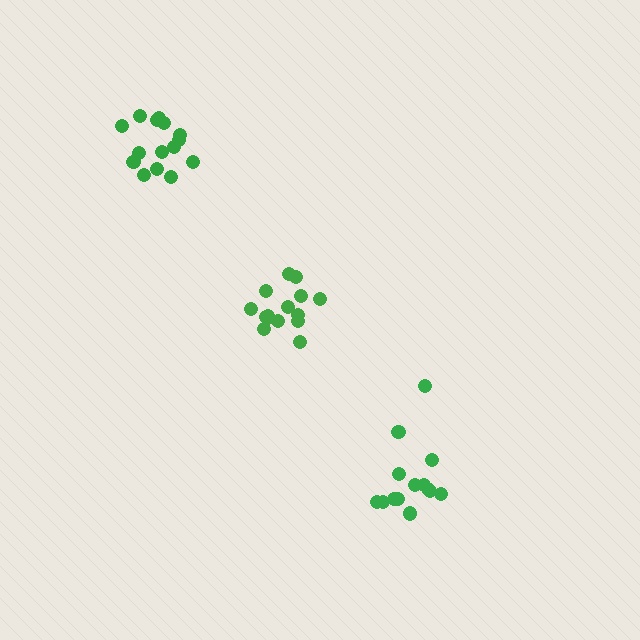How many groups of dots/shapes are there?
There are 3 groups.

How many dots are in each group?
Group 1: 15 dots, Group 2: 14 dots, Group 3: 15 dots (44 total).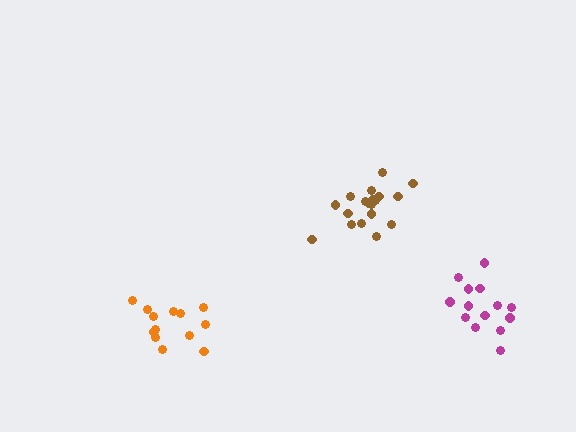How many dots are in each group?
Group 1: 19 dots, Group 2: 14 dots, Group 3: 13 dots (46 total).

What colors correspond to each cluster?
The clusters are colored: brown, magenta, orange.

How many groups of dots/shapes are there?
There are 3 groups.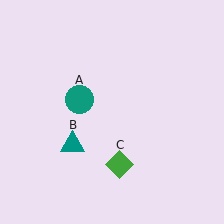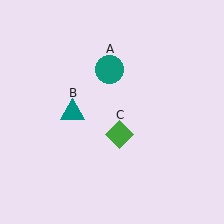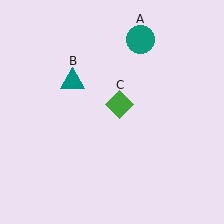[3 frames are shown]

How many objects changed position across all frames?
3 objects changed position: teal circle (object A), teal triangle (object B), green diamond (object C).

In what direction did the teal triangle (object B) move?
The teal triangle (object B) moved up.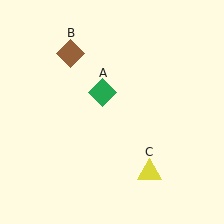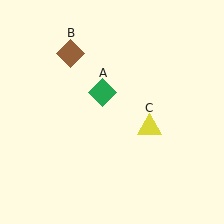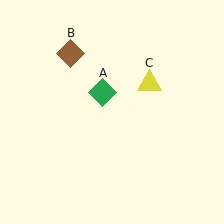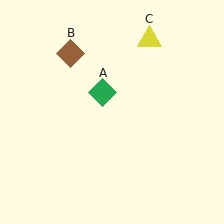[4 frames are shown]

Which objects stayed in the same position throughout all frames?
Green diamond (object A) and brown diamond (object B) remained stationary.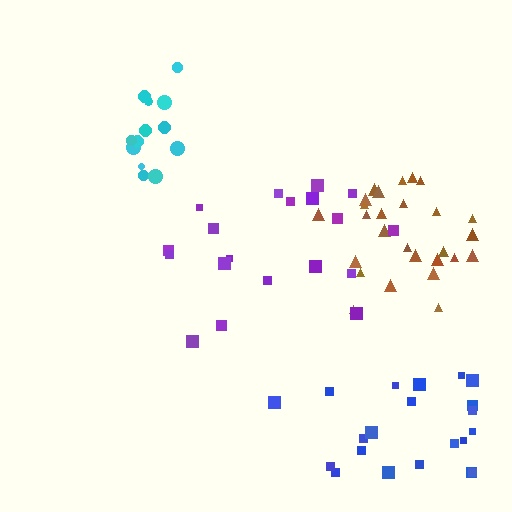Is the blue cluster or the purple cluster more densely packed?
Purple.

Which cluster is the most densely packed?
Brown.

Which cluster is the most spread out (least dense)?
Blue.